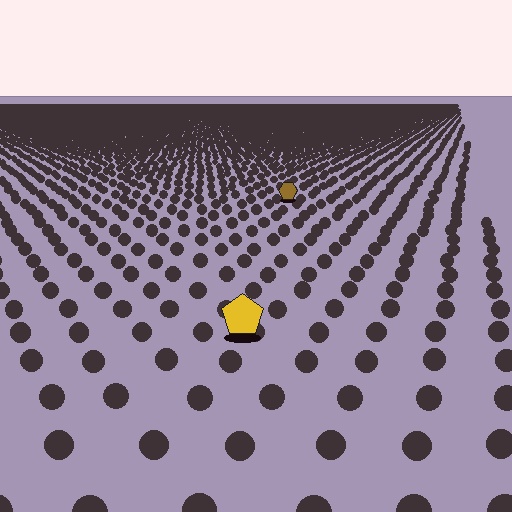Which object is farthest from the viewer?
The brown hexagon is farthest from the viewer. It appears smaller and the ground texture around it is denser.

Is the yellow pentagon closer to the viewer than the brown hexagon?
Yes. The yellow pentagon is closer — you can tell from the texture gradient: the ground texture is coarser near it.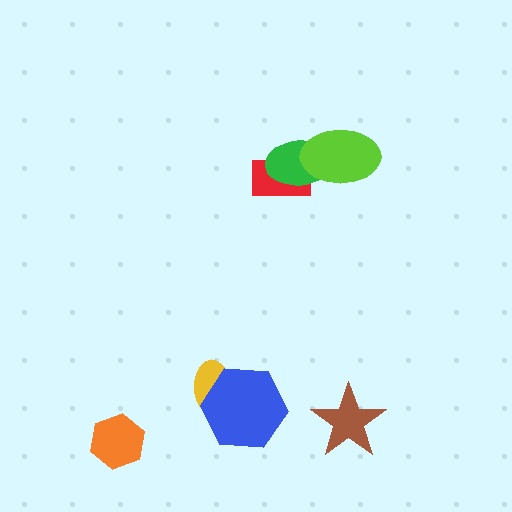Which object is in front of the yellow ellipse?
The blue hexagon is in front of the yellow ellipse.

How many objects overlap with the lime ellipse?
1 object overlaps with the lime ellipse.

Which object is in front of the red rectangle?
The green ellipse is in front of the red rectangle.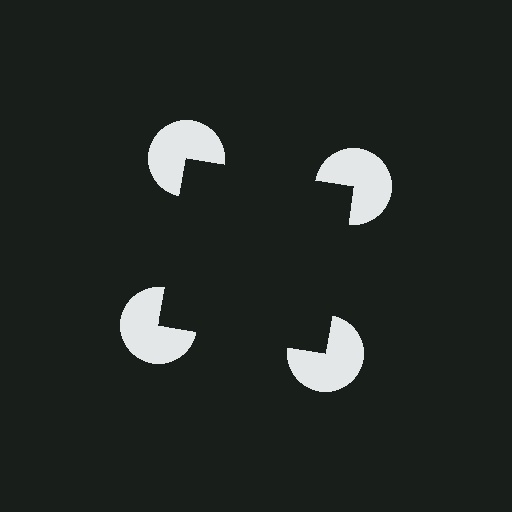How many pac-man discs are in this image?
There are 4 — one at each vertex of the illusory square.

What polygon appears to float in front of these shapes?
An illusory square — its edges are inferred from the aligned wedge cuts in the pac-man discs, not physically drawn.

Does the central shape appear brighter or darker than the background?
It typically appears slightly darker than the background, even though no actual brightness change is drawn.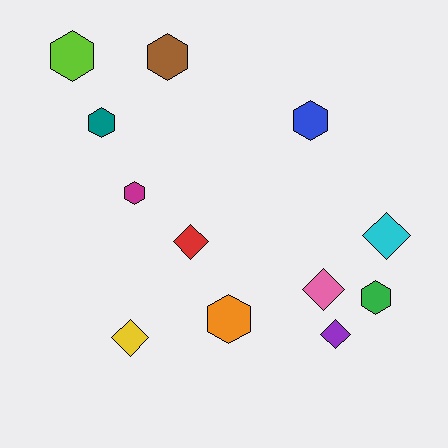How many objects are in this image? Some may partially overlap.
There are 12 objects.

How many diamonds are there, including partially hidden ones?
There are 5 diamonds.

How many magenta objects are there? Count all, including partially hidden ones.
There is 1 magenta object.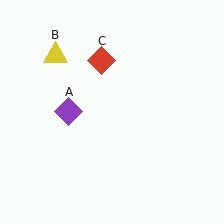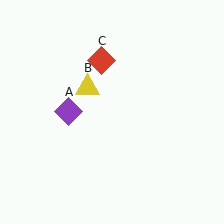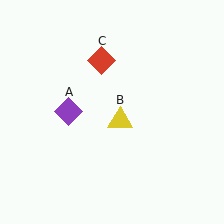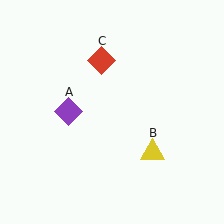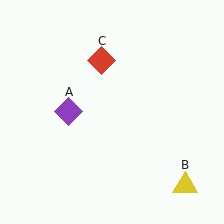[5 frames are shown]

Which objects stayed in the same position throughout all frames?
Purple diamond (object A) and red diamond (object C) remained stationary.